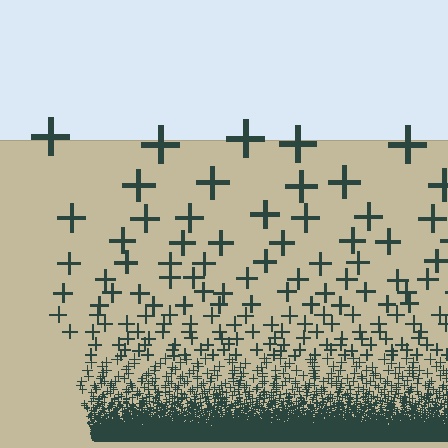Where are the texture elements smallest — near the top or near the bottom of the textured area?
Near the bottom.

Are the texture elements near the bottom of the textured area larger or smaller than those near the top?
Smaller. The gradient is inverted — elements near the bottom are smaller and denser.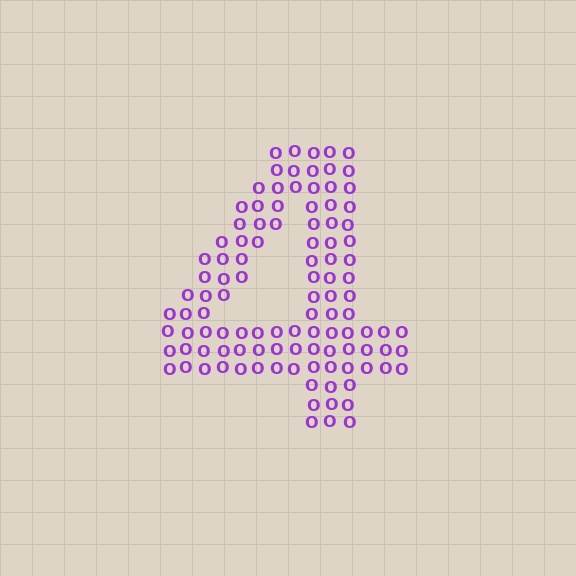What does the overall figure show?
The overall figure shows the digit 4.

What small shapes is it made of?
It is made of small letter O's.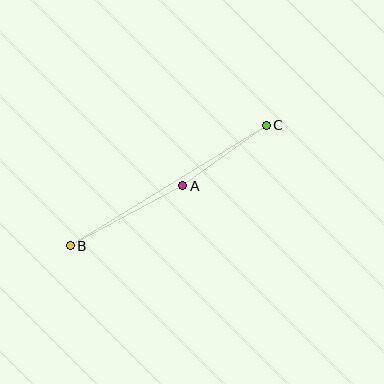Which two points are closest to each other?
Points A and C are closest to each other.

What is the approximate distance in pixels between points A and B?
The distance between A and B is approximately 128 pixels.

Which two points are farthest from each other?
Points B and C are farthest from each other.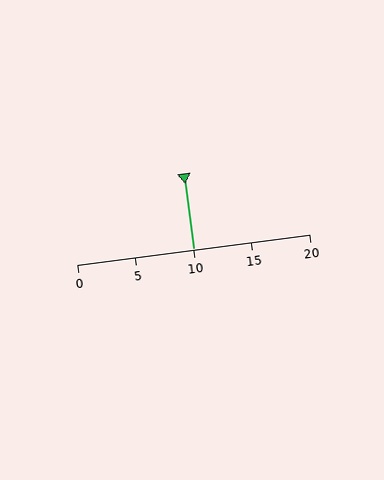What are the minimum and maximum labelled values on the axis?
The axis runs from 0 to 20.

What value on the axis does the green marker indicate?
The marker indicates approximately 10.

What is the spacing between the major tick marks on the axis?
The major ticks are spaced 5 apart.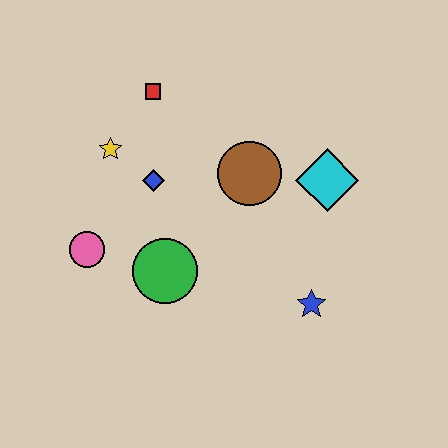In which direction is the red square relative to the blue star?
The red square is above the blue star.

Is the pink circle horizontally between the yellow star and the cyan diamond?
No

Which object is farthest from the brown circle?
The pink circle is farthest from the brown circle.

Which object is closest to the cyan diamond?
The brown circle is closest to the cyan diamond.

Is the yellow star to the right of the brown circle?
No